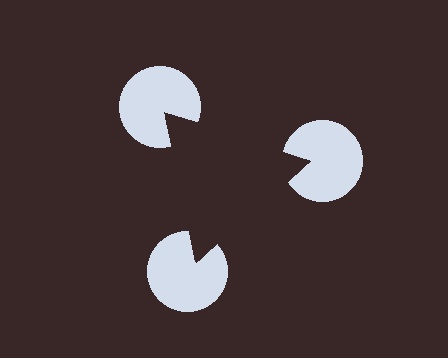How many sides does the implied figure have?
3 sides.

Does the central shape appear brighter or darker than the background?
It typically appears slightly darker than the background, even though no actual brightness change is drawn.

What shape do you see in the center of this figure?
An illusory triangle — its edges are inferred from the aligned wedge cuts in the pac-man discs, not physically drawn.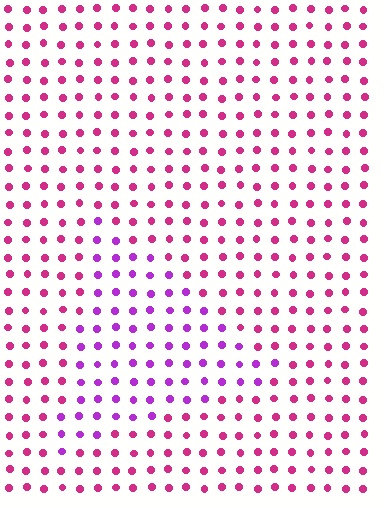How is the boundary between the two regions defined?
The boundary is defined purely by a slight shift in hue (about 37 degrees). Spacing, size, and orientation are identical on both sides.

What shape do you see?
I see a triangle.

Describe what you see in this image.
The image is filled with small magenta elements in a uniform arrangement. A triangle-shaped region is visible where the elements are tinted to a slightly different hue, forming a subtle color boundary.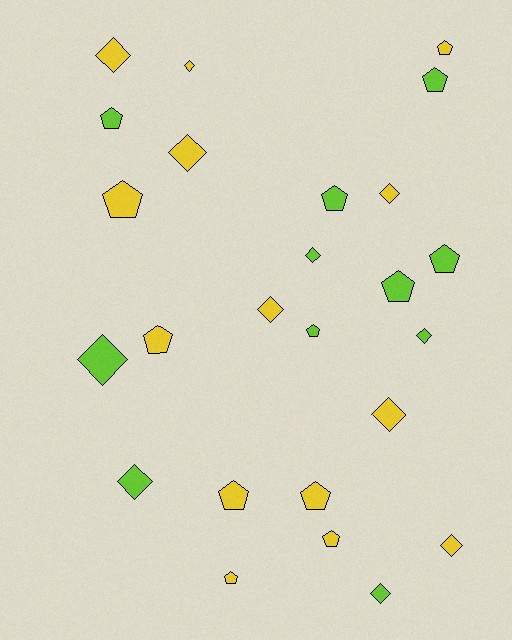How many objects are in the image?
There are 25 objects.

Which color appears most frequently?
Yellow, with 14 objects.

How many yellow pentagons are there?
There are 7 yellow pentagons.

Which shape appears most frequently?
Pentagon, with 13 objects.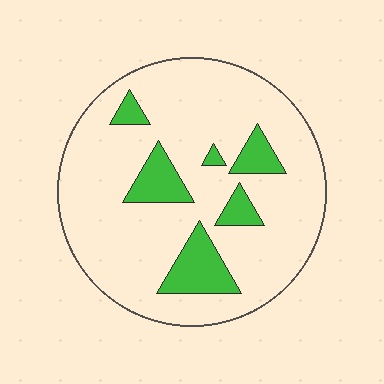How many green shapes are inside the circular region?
6.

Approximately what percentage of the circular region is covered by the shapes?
Approximately 15%.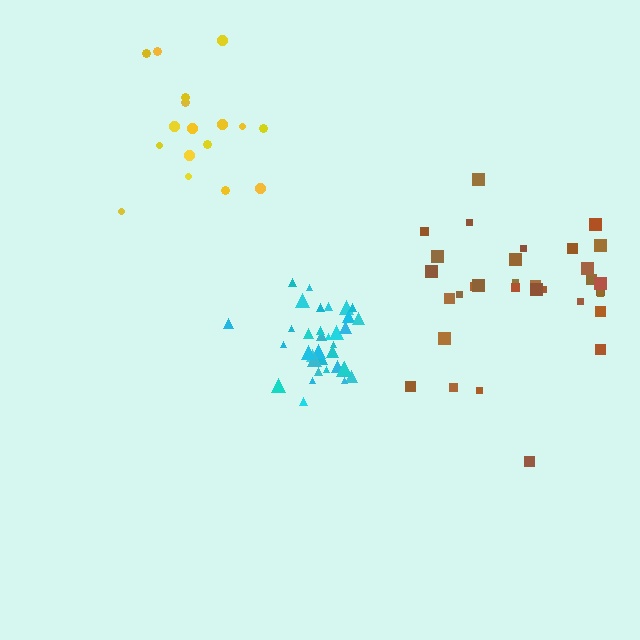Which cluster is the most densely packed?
Cyan.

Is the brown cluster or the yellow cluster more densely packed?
Brown.